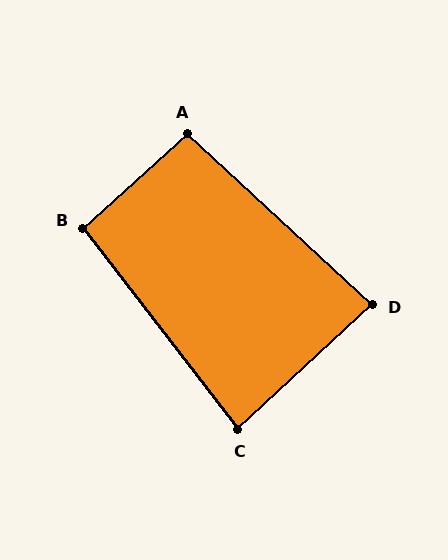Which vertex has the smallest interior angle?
C, at approximately 85 degrees.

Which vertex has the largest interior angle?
A, at approximately 95 degrees.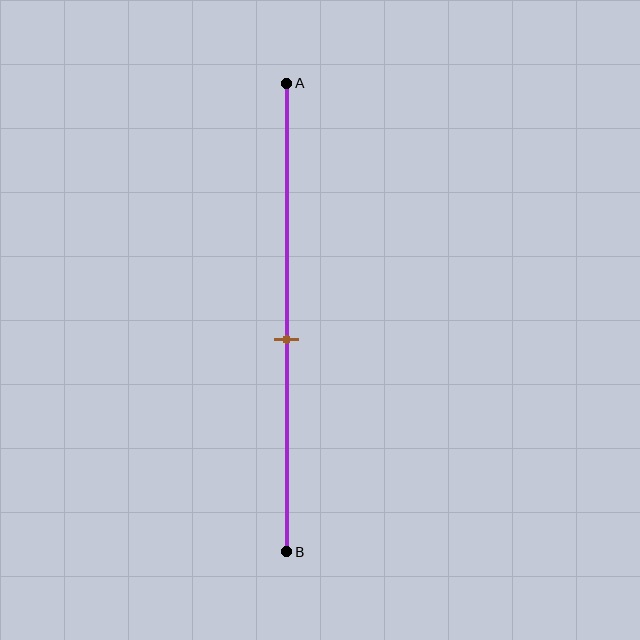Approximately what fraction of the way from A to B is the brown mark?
The brown mark is approximately 55% of the way from A to B.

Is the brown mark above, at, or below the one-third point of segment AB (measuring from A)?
The brown mark is below the one-third point of segment AB.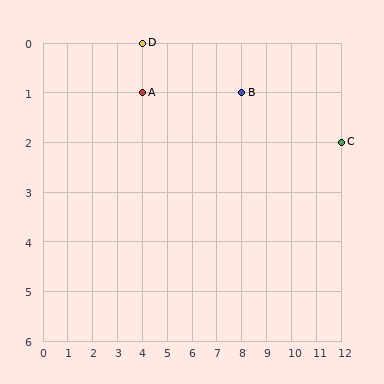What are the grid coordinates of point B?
Point B is at grid coordinates (8, 1).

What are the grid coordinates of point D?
Point D is at grid coordinates (4, 0).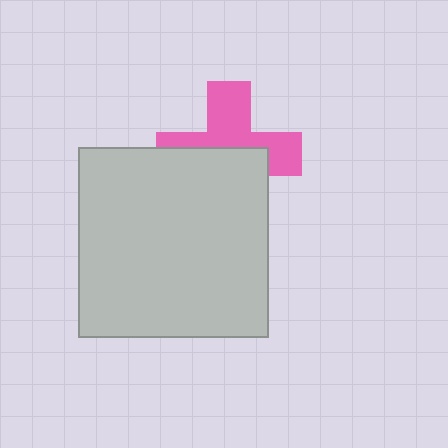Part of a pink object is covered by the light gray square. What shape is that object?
It is a cross.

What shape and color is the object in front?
The object in front is a light gray square.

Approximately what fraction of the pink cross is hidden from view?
Roughly 50% of the pink cross is hidden behind the light gray square.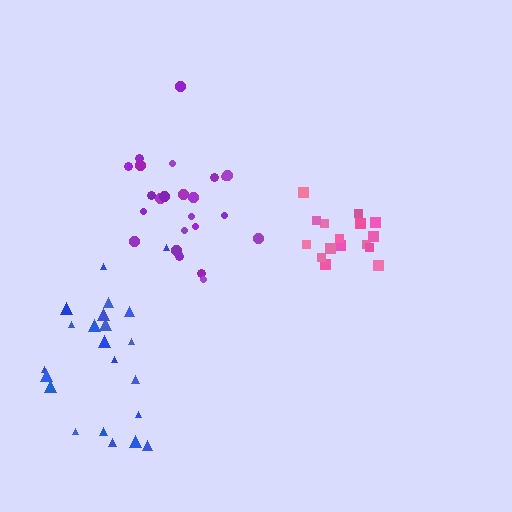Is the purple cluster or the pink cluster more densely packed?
Pink.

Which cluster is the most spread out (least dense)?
Blue.